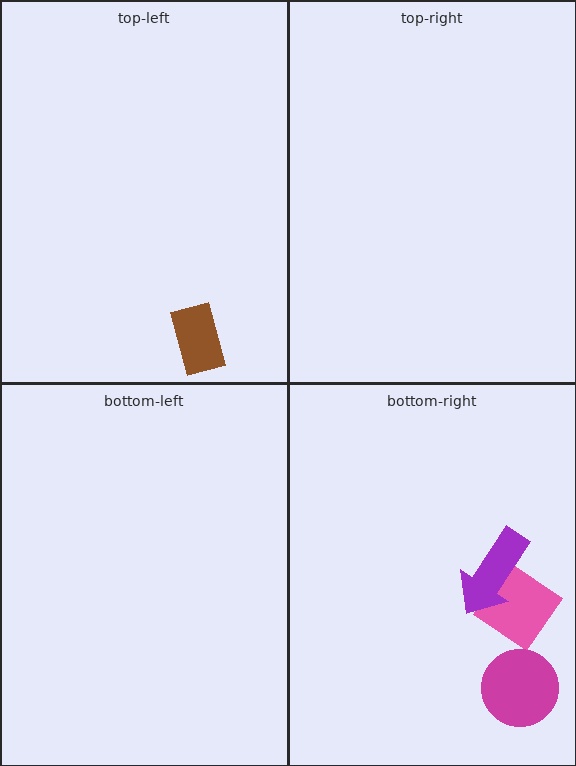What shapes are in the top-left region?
The brown rectangle.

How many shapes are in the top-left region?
1.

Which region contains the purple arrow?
The bottom-right region.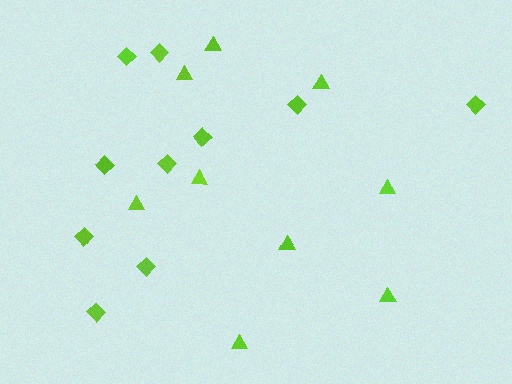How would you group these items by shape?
There are 2 groups: one group of triangles (9) and one group of diamonds (10).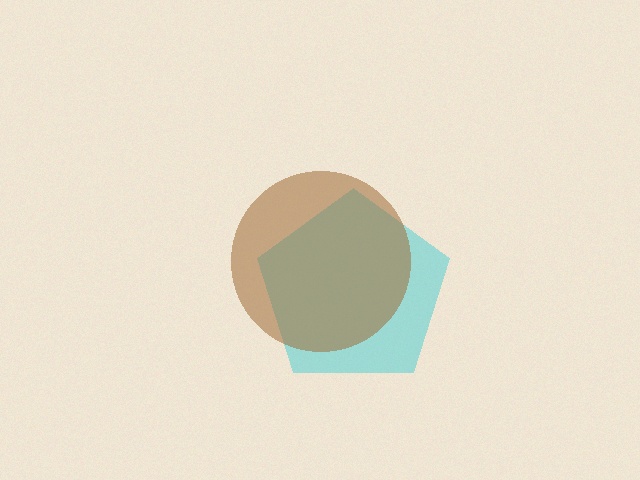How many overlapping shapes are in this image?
There are 2 overlapping shapes in the image.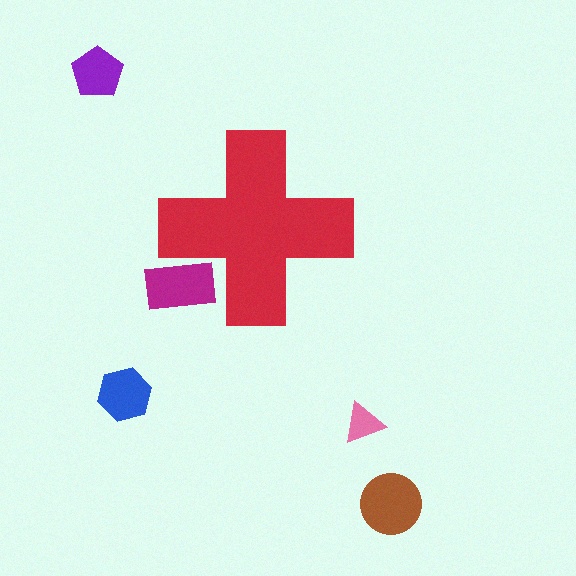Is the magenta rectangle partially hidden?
Yes, the magenta rectangle is partially hidden behind the red cross.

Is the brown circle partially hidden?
No, the brown circle is fully visible.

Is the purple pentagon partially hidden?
No, the purple pentagon is fully visible.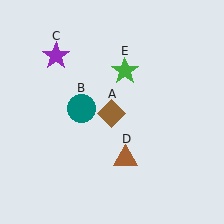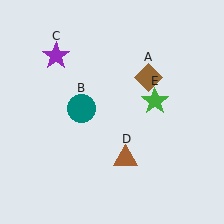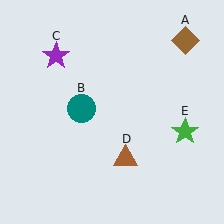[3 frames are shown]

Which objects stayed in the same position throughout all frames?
Teal circle (object B) and purple star (object C) and brown triangle (object D) remained stationary.